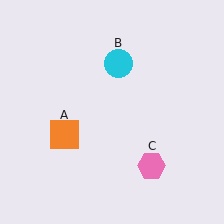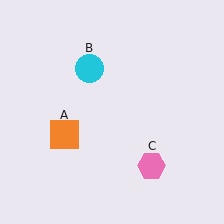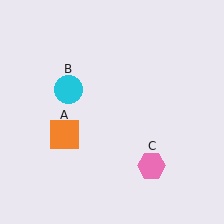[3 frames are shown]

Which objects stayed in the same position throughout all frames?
Orange square (object A) and pink hexagon (object C) remained stationary.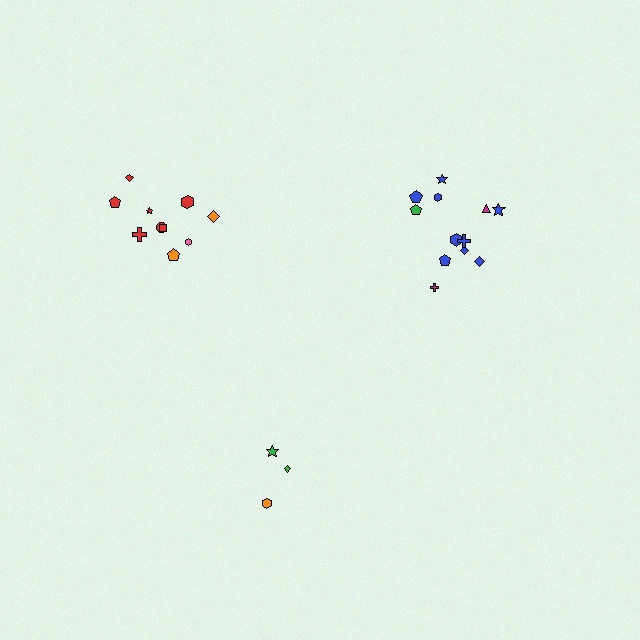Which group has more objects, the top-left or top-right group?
The top-right group.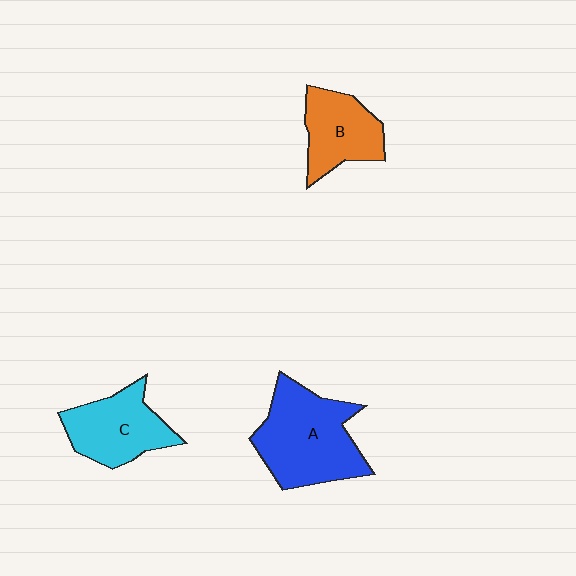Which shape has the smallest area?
Shape B (orange).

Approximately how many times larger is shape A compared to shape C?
Approximately 1.4 times.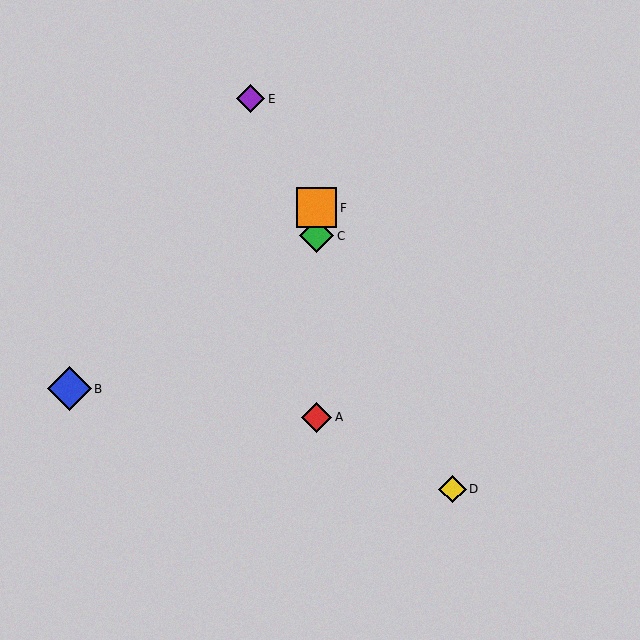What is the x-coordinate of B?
Object B is at x≈70.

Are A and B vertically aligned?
No, A is at x≈317 and B is at x≈70.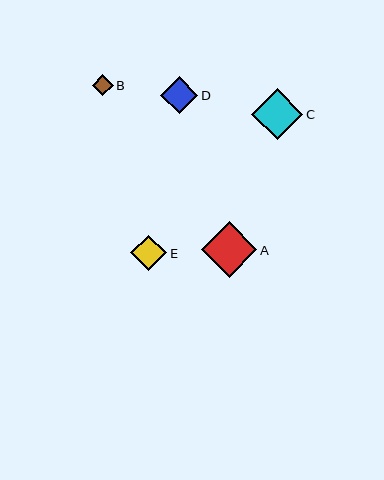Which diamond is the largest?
Diamond A is the largest with a size of approximately 55 pixels.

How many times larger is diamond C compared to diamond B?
Diamond C is approximately 2.5 times the size of diamond B.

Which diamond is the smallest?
Diamond B is the smallest with a size of approximately 21 pixels.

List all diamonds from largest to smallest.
From largest to smallest: A, C, D, E, B.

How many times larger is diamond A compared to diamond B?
Diamond A is approximately 2.7 times the size of diamond B.